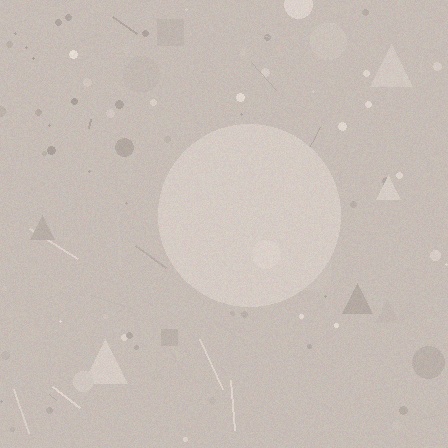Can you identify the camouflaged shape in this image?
The camouflaged shape is a circle.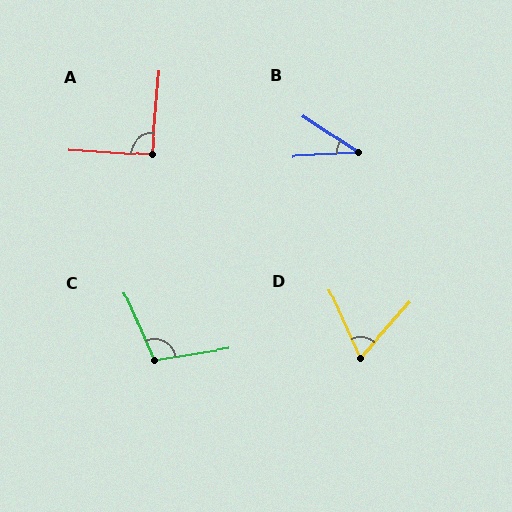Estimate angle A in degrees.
Approximately 91 degrees.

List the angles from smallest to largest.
B (37°), D (66°), A (91°), C (105°).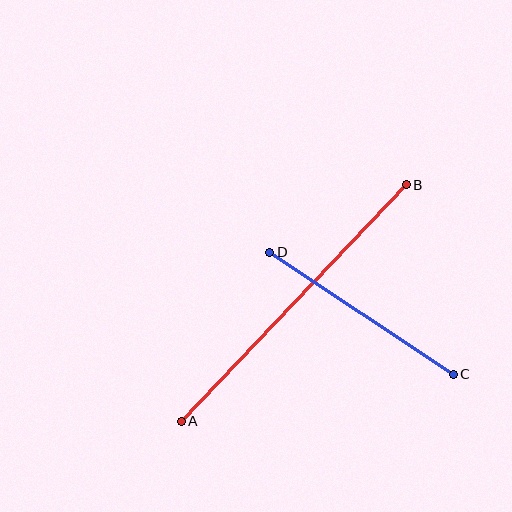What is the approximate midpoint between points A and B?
The midpoint is at approximately (294, 303) pixels.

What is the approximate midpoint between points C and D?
The midpoint is at approximately (361, 313) pixels.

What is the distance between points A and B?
The distance is approximately 326 pixels.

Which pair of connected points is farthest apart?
Points A and B are farthest apart.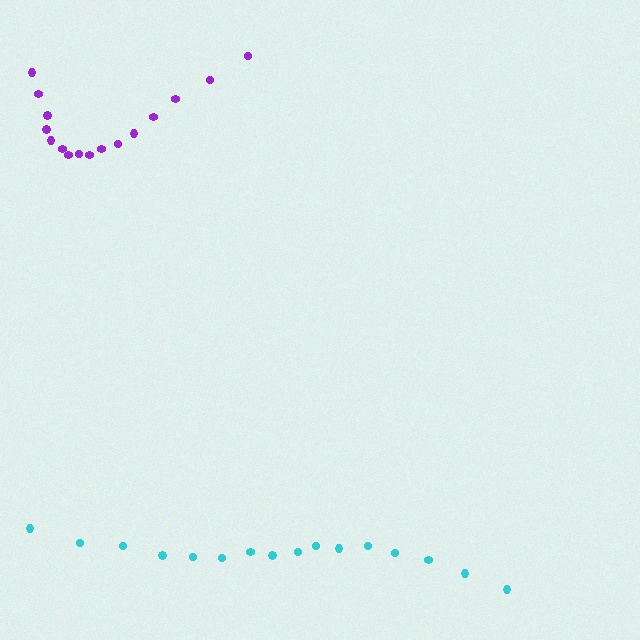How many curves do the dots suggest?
There are 2 distinct paths.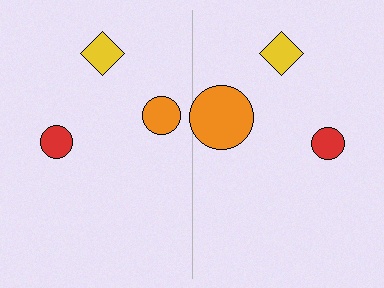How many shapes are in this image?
There are 6 shapes in this image.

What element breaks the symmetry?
The orange circle on the right side has a different size than its mirror counterpart.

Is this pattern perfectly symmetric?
No, the pattern is not perfectly symmetric. The orange circle on the right side has a different size than its mirror counterpart.